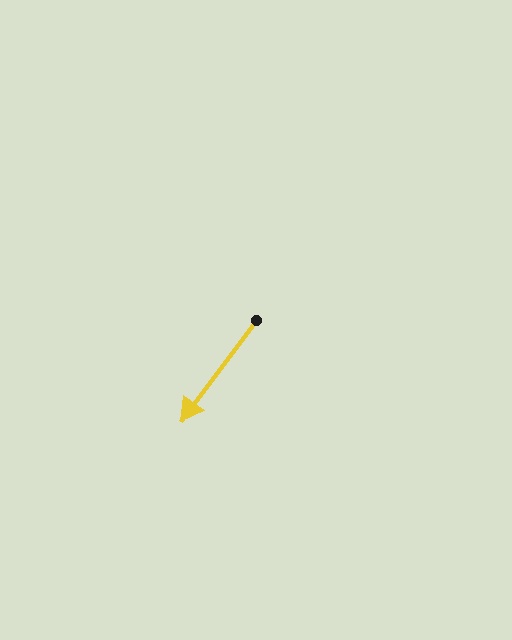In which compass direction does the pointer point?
Southwest.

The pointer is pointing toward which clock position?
Roughly 7 o'clock.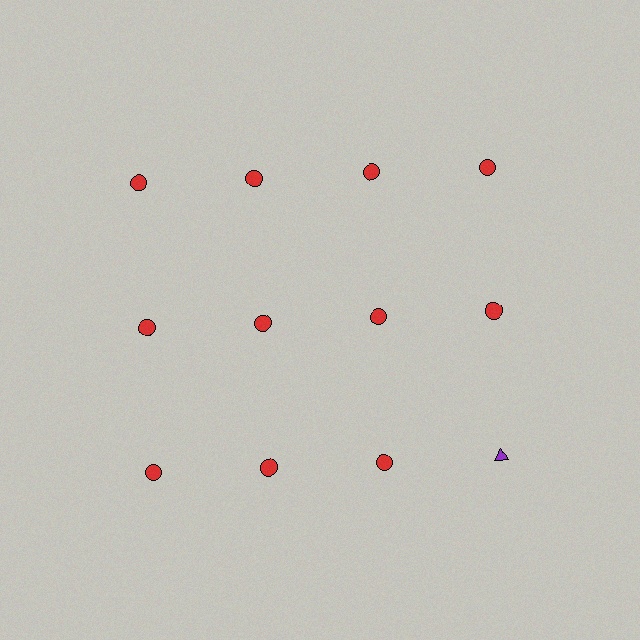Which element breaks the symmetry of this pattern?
The purple triangle in the third row, second from right column breaks the symmetry. All other shapes are red circles.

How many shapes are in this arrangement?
There are 12 shapes arranged in a grid pattern.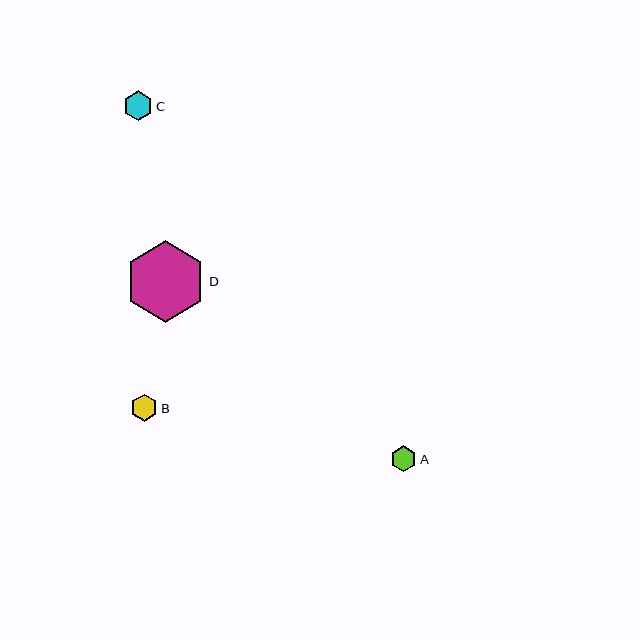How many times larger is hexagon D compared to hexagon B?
Hexagon D is approximately 3.0 times the size of hexagon B.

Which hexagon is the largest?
Hexagon D is the largest with a size of approximately 81 pixels.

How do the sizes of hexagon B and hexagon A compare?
Hexagon B and hexagon A are approximately the same size.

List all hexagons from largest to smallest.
From largest to smallest: D, C, B, A.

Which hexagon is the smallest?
Hexagon A is the smallest with a size of approximately 26 pixels.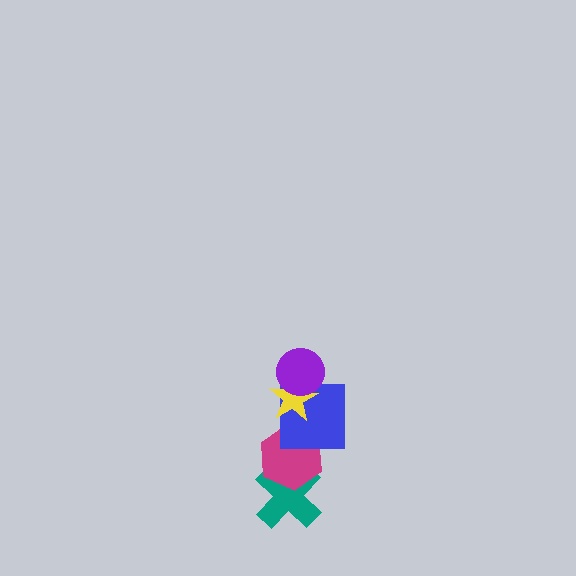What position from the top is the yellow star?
The yellow star is 2nd from the top.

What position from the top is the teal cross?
The teal cross is 5th from the top.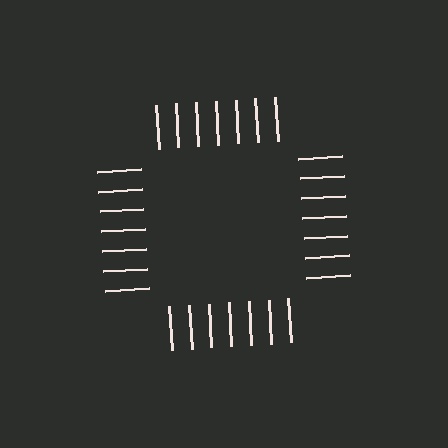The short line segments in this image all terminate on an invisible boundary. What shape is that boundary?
An illusory square — the line segments terminate on its edges but no continuous stroke is drawn.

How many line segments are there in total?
28 — 7 along each of the 4 edges.